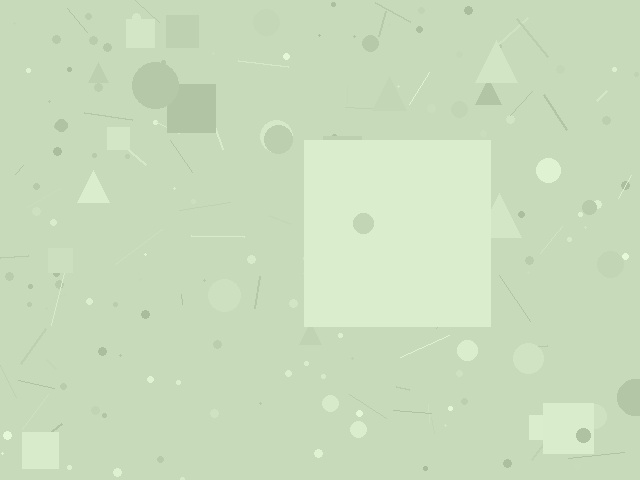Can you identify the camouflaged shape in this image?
The camouflaged shape is a square.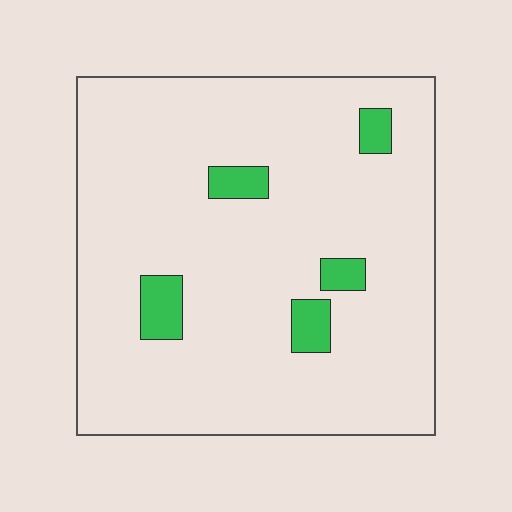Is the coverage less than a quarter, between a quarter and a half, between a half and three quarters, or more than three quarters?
Less than a quarter.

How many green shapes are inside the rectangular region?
5.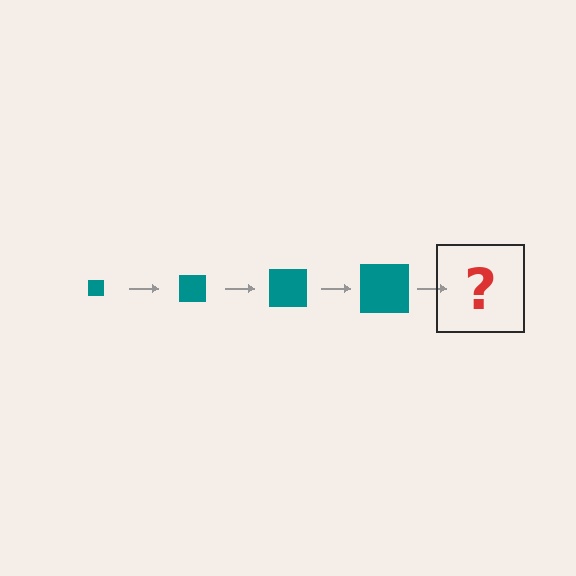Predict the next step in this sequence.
The next step is a teal square, larger than the previous one.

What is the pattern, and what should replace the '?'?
The pattern is that the square gets progressively larger each step. The '?' should be a teal square, larger than the previous one.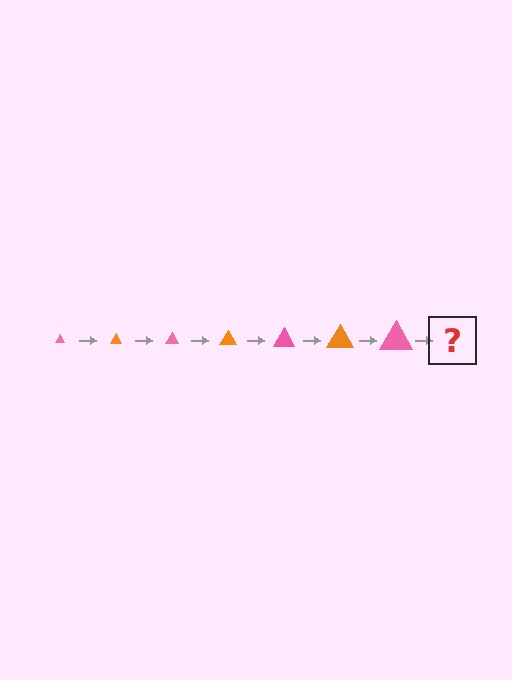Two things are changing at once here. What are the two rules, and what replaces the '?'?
The two rules are that the triangle grows larger each step and the color cycles through pink and orange. The '?' should be an orange triangle, larger than the previous one.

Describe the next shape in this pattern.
It should be an orange triangle, larger than the previous one.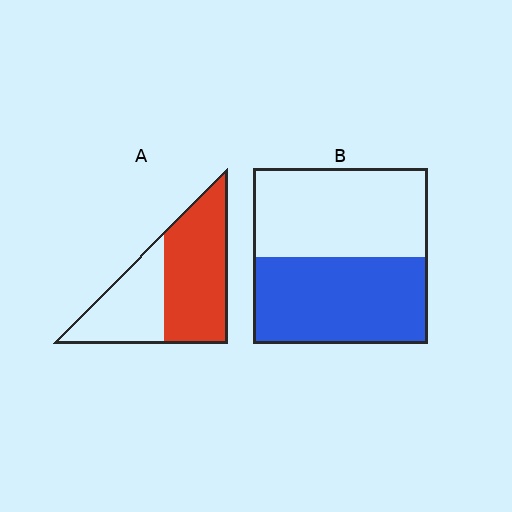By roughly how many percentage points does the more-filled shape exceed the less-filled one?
By roughly 10 percentage points (A over B).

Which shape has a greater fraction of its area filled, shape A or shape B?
Shape A.